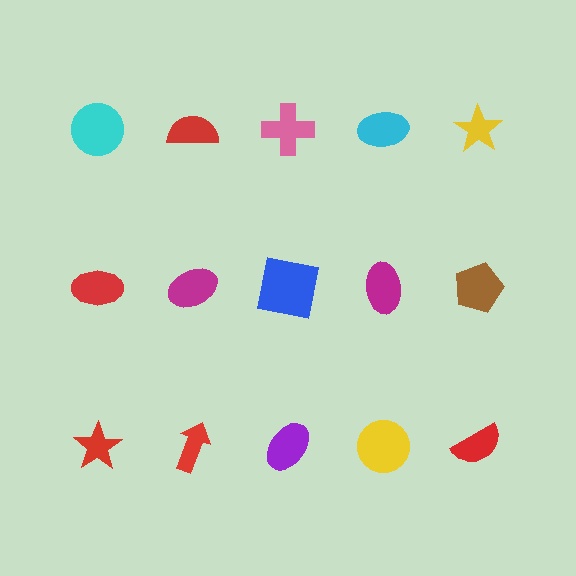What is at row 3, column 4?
A yellow circle.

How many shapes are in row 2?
5 shapes.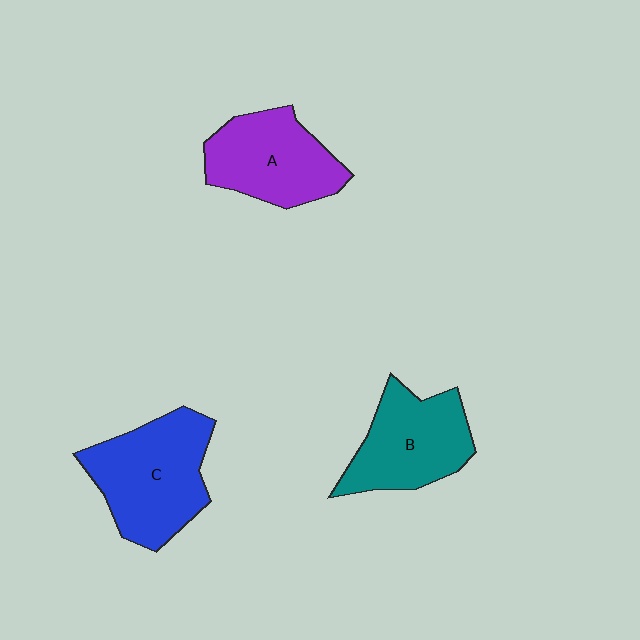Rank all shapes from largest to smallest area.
From largest to smallest: C (blue), B (teal), A (purple).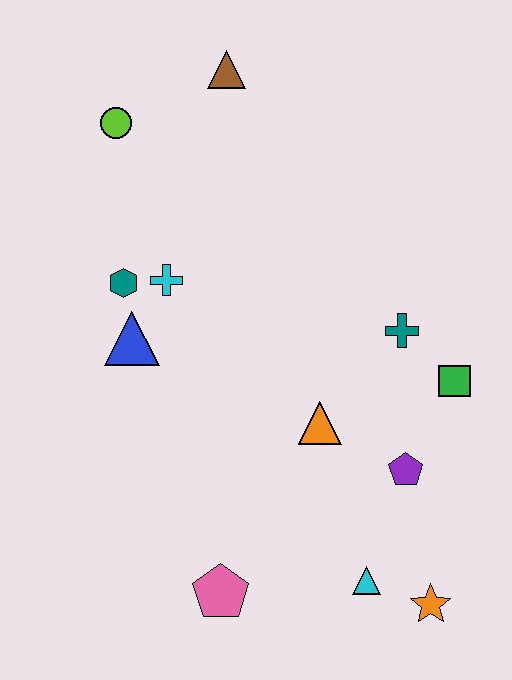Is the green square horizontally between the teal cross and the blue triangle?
No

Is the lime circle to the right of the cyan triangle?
No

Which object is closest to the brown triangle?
The lime circle is closest to the brown triangle.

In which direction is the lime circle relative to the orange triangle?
The lime circle is above the orange triangle.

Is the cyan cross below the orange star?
No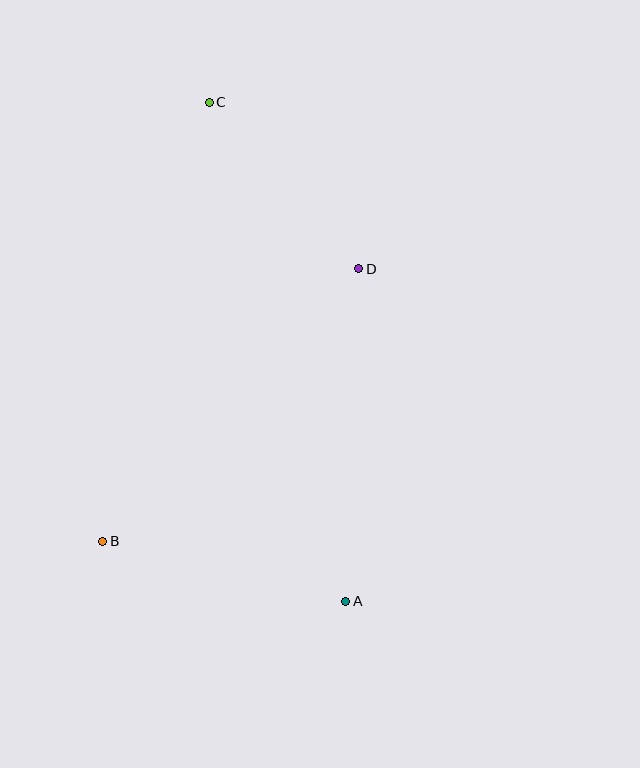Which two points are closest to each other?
Points C and D are closest to each other.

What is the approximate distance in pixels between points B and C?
The distance between B and C is approximately 451 pixels.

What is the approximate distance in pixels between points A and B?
The distance between A and B is approximately 250 pixels.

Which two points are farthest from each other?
Points A and C are farthest from each other.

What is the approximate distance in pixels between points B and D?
The distance between B and D is approximately 374 pixels.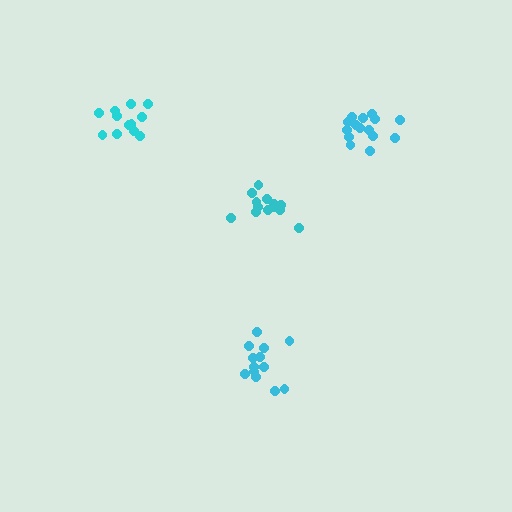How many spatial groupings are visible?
There are 4 spatial groupings.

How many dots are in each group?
Group 1: 12 dots, Group 2: 13 dots, Group 3: 13 dots, Group 4: 15 dots (53 total).